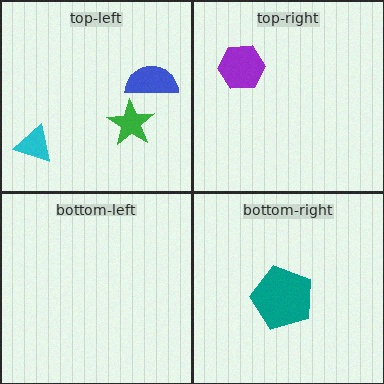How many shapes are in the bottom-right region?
1.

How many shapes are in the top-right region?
1.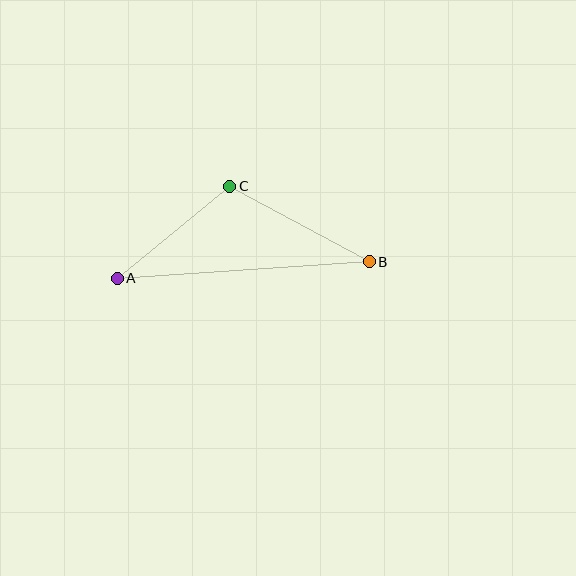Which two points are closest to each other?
Points A and C are closest to each other.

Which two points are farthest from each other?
Points A and B are farthest from each other.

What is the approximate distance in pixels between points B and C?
The distance between B and C is approximately 158 pixels.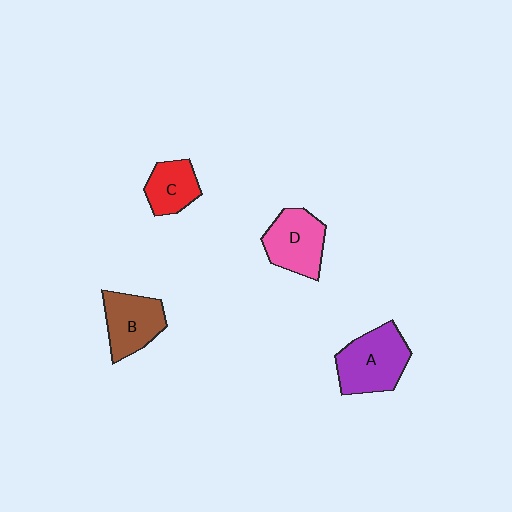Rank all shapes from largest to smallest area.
From largest to smallest: A (purple), D (pink), B (brown), C (red).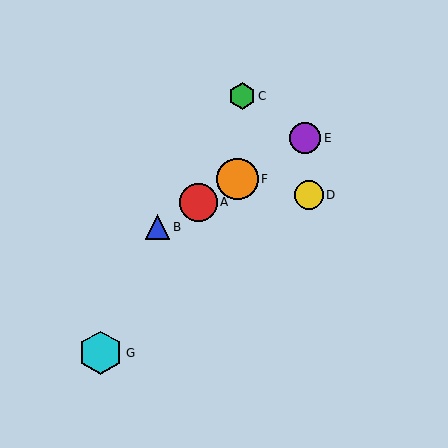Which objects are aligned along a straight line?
Objects A, B, E, F are aligned along a straight line.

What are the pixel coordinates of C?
Object C is at (242, 96).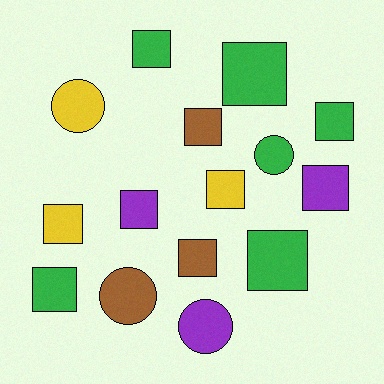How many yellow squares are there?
There are 2 yellow squares.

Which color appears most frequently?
Green, with 6 objects.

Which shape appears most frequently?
Square, with 11 objects.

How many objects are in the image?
There are 15 objects.